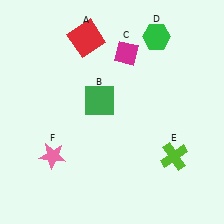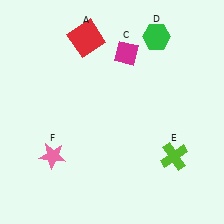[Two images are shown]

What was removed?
The green square (B) was removed in Image 2.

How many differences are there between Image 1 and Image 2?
There is 1 difference between the two images.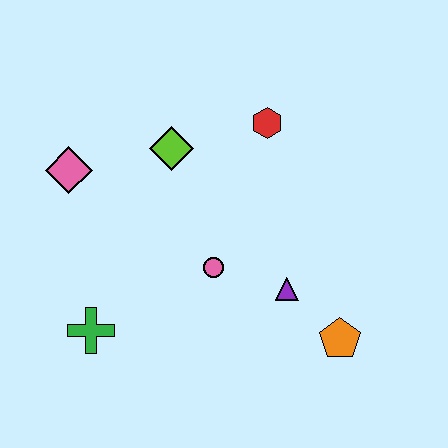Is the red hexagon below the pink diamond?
No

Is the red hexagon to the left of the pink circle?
No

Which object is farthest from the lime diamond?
The orange pentagon is farthest from the lime diamond.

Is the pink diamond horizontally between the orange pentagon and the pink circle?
No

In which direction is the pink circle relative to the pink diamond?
The pink circle is to the right of the pink diamond.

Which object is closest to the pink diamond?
The lime diamond is closest to the pink diamond.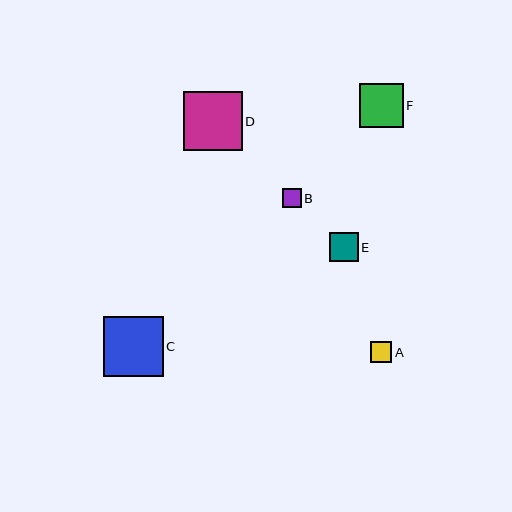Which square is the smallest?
Square B is the smallest with a size of approximately 18 pixels.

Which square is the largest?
Square C is the largest with a size of approximately 60 pixels.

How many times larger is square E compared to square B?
Square E is approximately 1.6 times the size of square B.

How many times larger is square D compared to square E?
Square D is approximately 2.0 times the size of square E.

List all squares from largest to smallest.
From largest to smallest: C, D, F, E, A, B.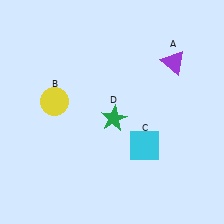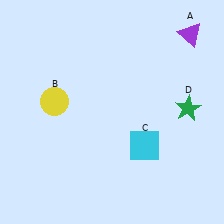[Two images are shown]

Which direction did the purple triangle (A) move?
The purple triangle (A) moved up.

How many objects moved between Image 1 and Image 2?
2 objects moved between the two images.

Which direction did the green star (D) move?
The green star (D) moved right.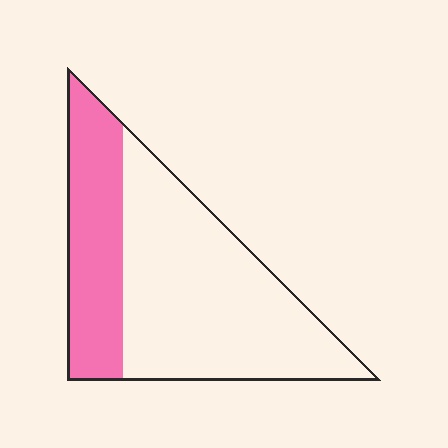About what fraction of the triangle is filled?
About one third (1/3).